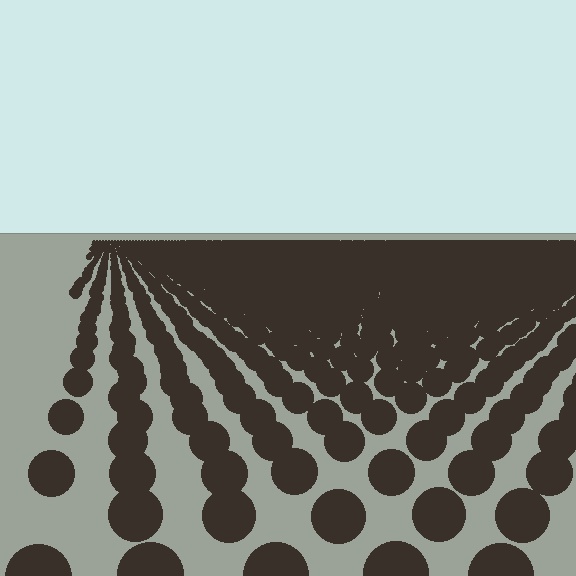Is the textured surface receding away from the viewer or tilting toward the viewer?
The surface is receding away from the viewer. Texture elements get smaller and denser toward the top.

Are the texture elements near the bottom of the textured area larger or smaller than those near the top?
Larger. Near the bottom, elements are closer to the viewer and appear at a bigger on-screen size.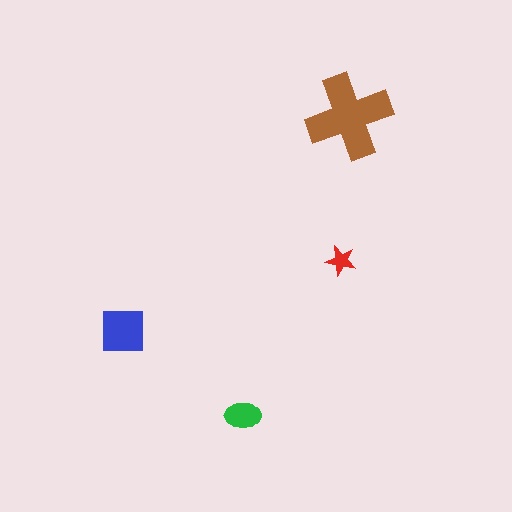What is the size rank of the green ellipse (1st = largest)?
3rd.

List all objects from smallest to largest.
The red star, the green ellipse, the blue square, the brown cross.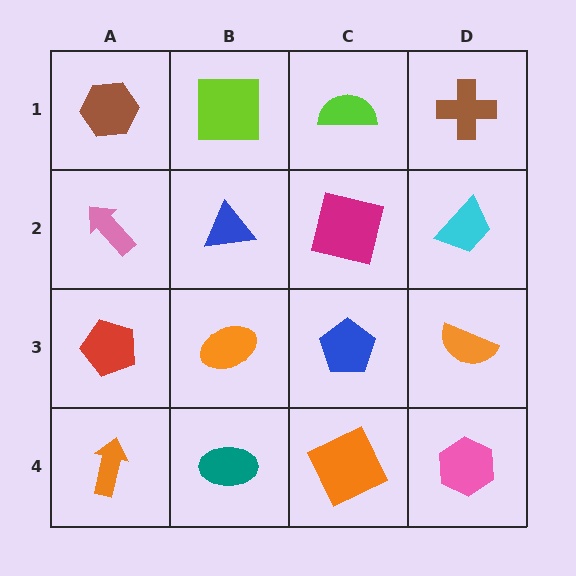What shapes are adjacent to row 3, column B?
A blue triangle (row 2, column B), a teal ellipse (row 4, column B), a red pentagon (row 3, column A), a blue pentagon (row 3, column C).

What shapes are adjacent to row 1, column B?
A blue triangle (row 2, column B), a brown hexagon (row 1, column A), a lime semicircle (row 1, column C).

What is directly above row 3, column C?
A magenta square.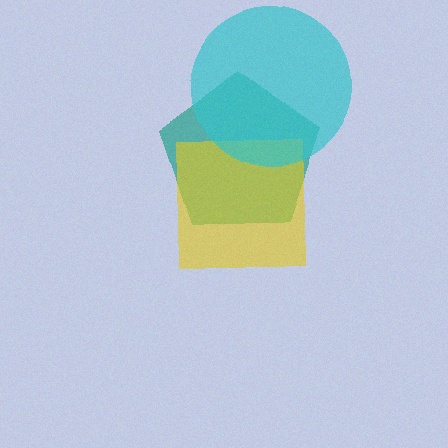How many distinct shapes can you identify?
There are 3 distinct shapes: a teal pentagon, a yellow square, a cyan circle.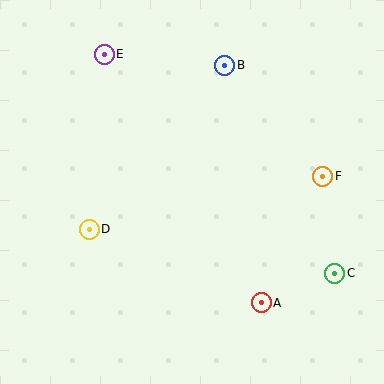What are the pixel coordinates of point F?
Point F is at (323, 177).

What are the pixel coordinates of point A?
Point A is at (261, 303).